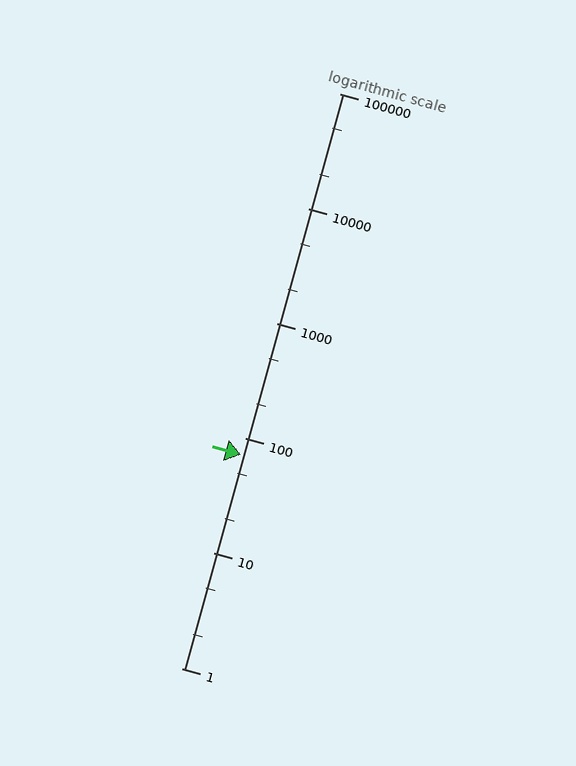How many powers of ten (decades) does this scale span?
The scale spans 5 decades, from 1 to 100000.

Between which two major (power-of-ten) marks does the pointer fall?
The pointer is between 10 and 100.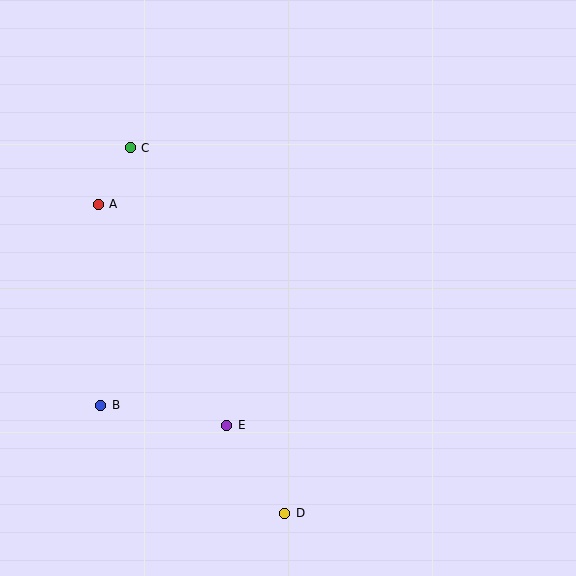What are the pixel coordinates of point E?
Point E is at (227, 425).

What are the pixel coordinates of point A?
Point A is at (98, 204).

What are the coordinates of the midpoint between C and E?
The midpoint between C and E is at (179, 286).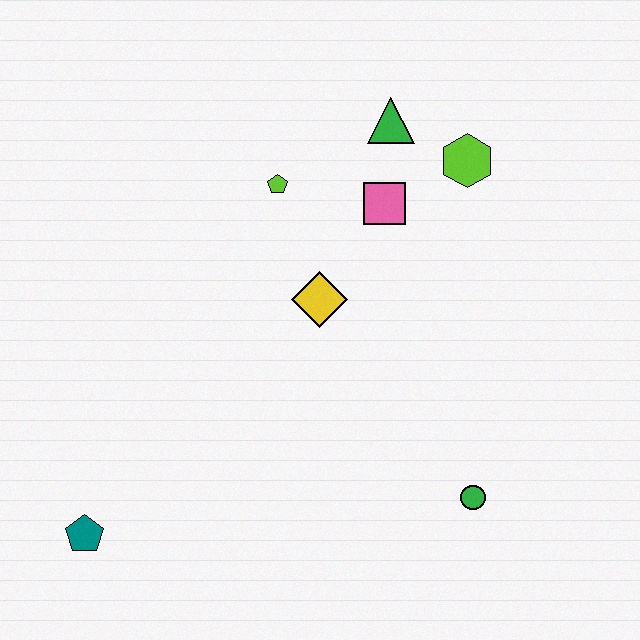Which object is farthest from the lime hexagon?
The teal pentagon is farthest from the lime hexagon.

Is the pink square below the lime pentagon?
Yes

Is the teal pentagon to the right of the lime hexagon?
No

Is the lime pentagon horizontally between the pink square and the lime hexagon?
No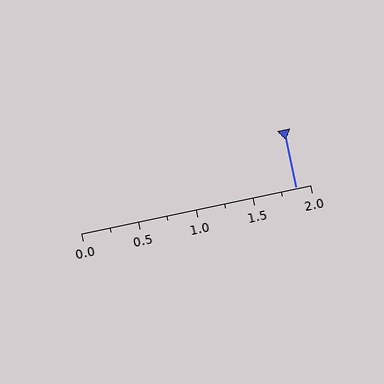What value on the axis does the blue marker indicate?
The marker indicates approximately 1.88.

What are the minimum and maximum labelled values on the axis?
The axis runs from 0.0 to 2.0.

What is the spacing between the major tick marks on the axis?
The major ticks are spaced 0.5 apart.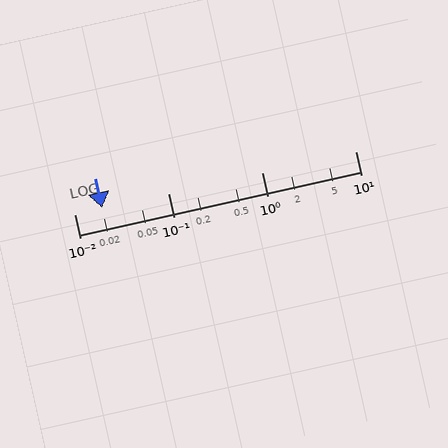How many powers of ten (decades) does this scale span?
The scale spans 3 decades, from 0.01 to 10.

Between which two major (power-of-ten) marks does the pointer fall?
The pointer is between 0.01 and 0.1.